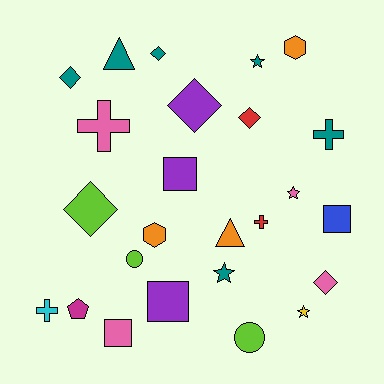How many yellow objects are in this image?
There is 1 yellow object.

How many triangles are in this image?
There are 2 triangles.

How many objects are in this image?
There are 25 objects.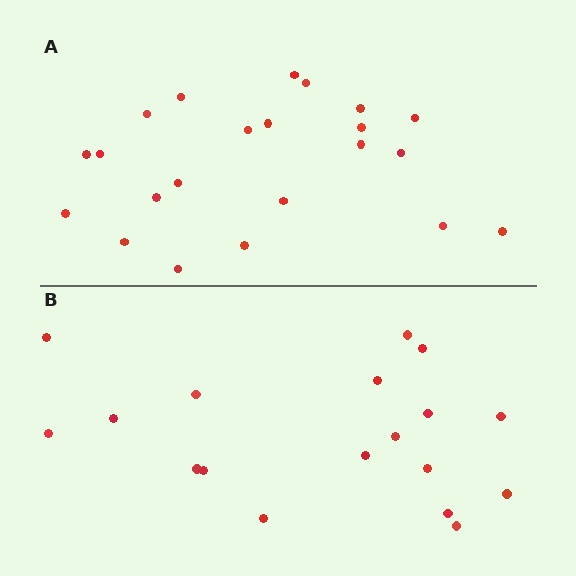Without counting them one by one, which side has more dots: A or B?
Region A (the top region) has more dots.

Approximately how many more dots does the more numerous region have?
Region A has about 4 more dots than region B.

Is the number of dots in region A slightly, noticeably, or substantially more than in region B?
Region A has only slightly more — the two regions are fairly close. The ratio is roughly 1.2 to 1.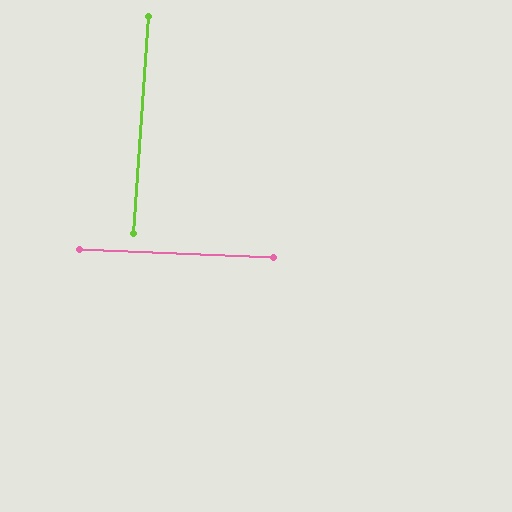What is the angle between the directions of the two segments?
Approximately 88 degrees.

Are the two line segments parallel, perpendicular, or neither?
Perpendicular — they meet at approximately 88°.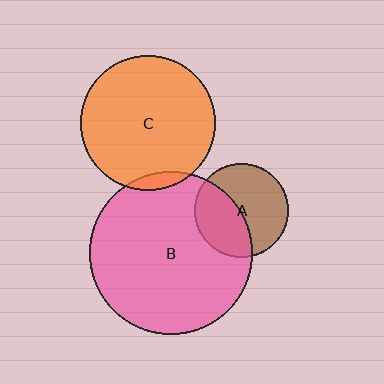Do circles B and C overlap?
Yes.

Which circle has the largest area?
Circle B (pink).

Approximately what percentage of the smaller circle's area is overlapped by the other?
Approximately 5%.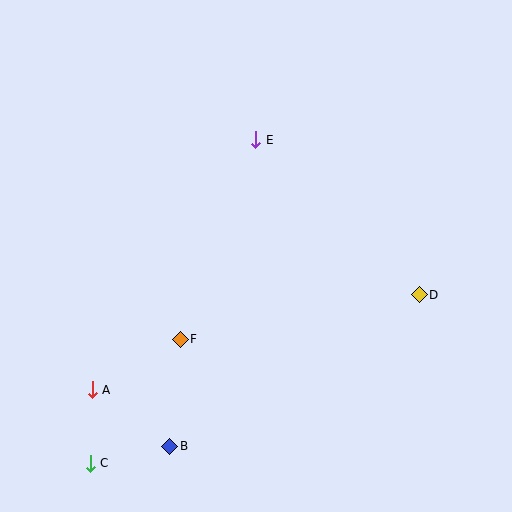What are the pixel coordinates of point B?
Point B is at (170, 446).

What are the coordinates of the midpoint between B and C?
The midpoint between B and C is at (130, 455).